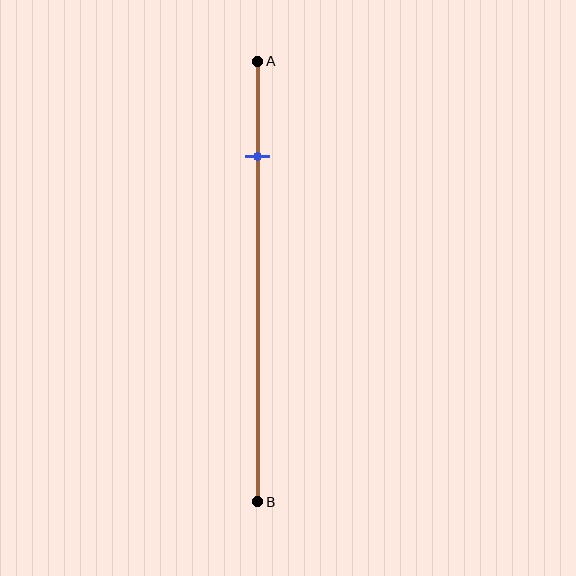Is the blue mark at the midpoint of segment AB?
No, the mark is at about 20% from A, not at the 50% midpoint.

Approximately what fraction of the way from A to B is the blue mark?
The blue mark is approximately 20% of the way from A to B.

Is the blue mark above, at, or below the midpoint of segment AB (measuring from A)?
The blue mark is above the midpoint of segment AB.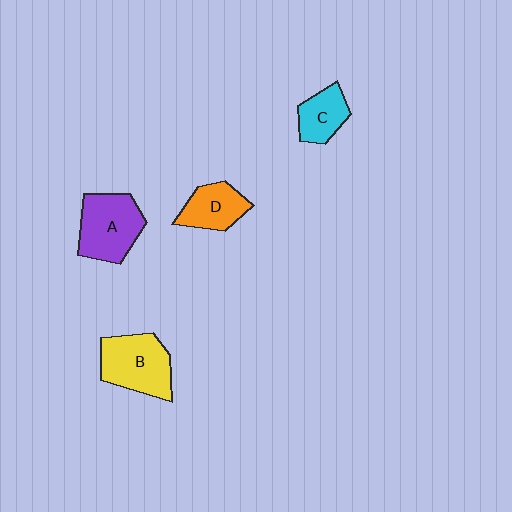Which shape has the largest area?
Shape B (yellow).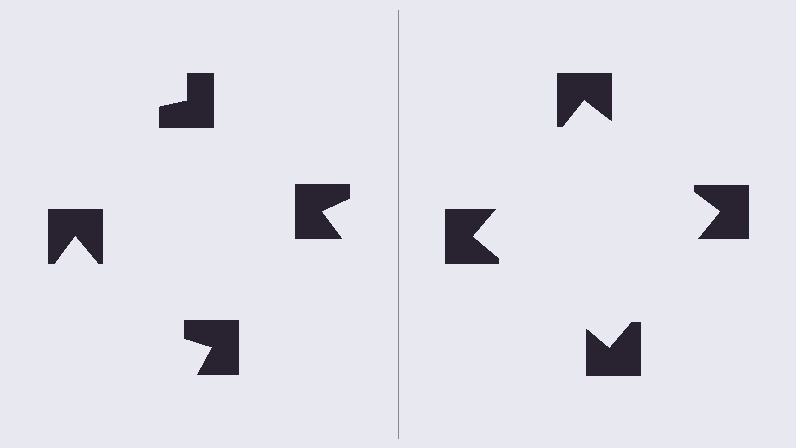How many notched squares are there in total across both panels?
8 — 4 on each side.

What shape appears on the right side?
An illusory square.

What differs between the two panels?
The notched squares are positioned identically on both sides; only the wedge orientations differ. On the right they align to a square; on the left they are misaligned.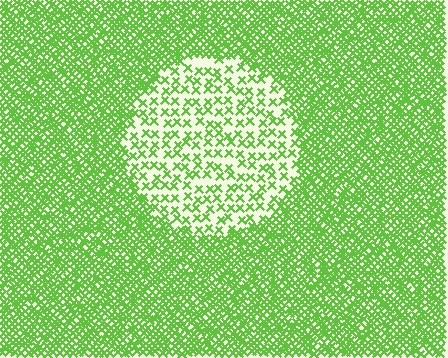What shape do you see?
I see a circle.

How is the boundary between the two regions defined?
The boundary is defined by a change in element density (approximately 2.8x ratio). All elements are the same color, size, and shape.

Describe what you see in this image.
The image contains small lime elements arranged at two different densities. A circle-shaped region is visible where the elements are less densely packed than the surrounding area.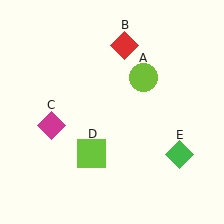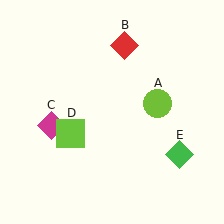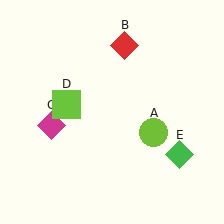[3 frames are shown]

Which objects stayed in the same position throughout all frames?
Red diamond (object B) and magenta diamond (object C) and green diamond (object E) remained stationary.